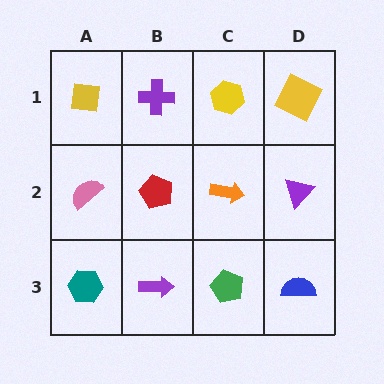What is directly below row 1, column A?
A pink semicircle.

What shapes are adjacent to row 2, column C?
A yellow hexagon (row 1, column C), a green pentagon (row 3, column C), a red pentagon (row 2, column B), a purple triangle (row 2, column D).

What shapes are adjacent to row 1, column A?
A pink semicircle (row 2, column A), a purple cross (row 1, column B).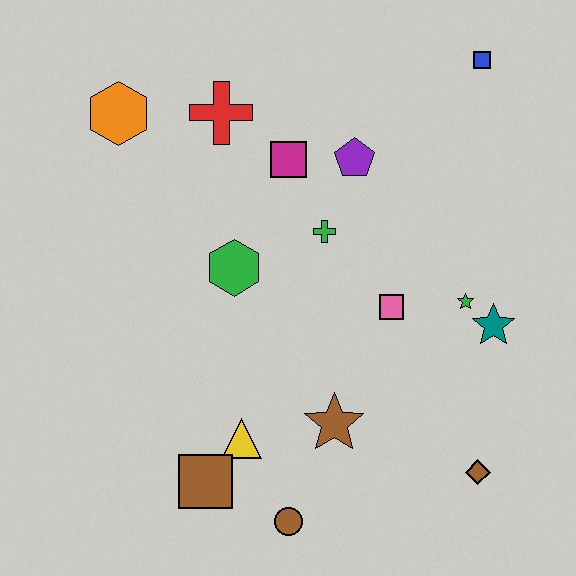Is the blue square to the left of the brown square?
No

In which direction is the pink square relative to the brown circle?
The pink square is above the brown circle.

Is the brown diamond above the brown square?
Yes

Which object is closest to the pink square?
The green star is closest to the pink square.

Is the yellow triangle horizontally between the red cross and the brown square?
No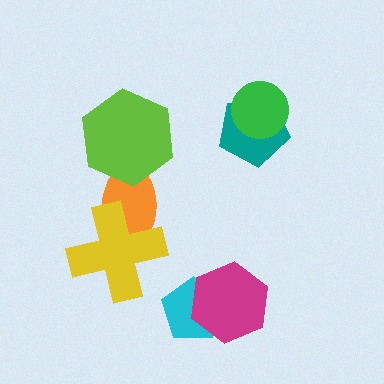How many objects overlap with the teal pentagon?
1 object overlaps with the teal pentagon.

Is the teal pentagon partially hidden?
Yes, it is partially covered by another shape.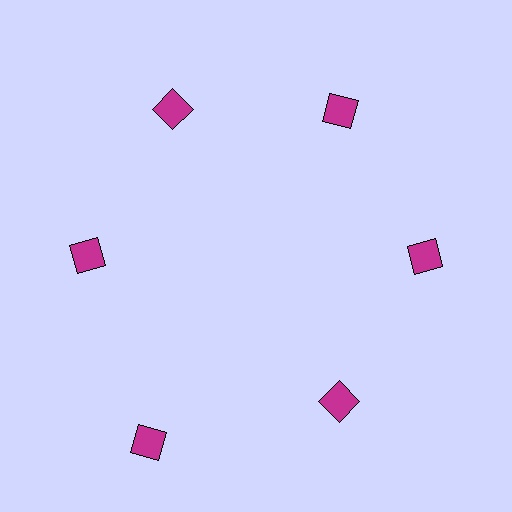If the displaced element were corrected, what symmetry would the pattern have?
It would have 6-fold rotational symmetry — the pattern would map onto itself every 60 degrees.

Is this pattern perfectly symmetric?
No. The 6 magenta squares are arranged in a ring, but one element near the 7 o'clock position is pushed outward from the center, breaking the 6-fold rotational symmetry.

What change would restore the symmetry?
The symmetry would be restored by moving it inward, back onto the ring so that all 6 squares sit at equal angles and equal distance from the center.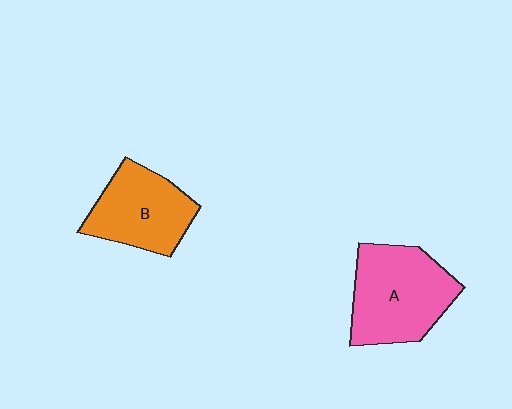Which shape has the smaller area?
Shape B (orange).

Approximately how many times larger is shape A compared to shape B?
Approximately 1.2 times.